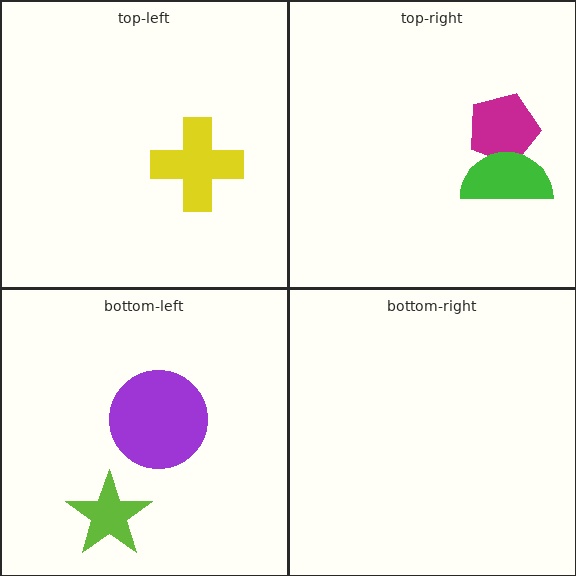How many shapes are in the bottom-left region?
2.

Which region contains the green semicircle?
The top-right region.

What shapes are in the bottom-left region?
The purple circle, the lime star.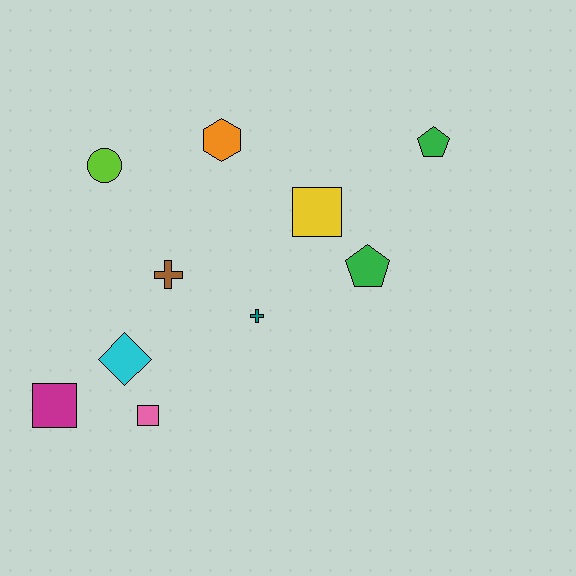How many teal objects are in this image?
There is 1 teal object.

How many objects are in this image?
There are 10 objects.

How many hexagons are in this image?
There is 1 hexagon.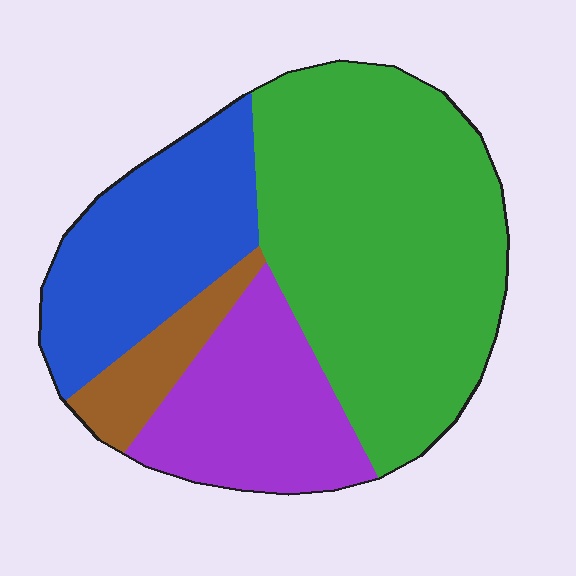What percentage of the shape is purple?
Purple takes up about one fifth (1/5) of the shape.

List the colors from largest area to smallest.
From largest to smallest: green, blue, purple, brown.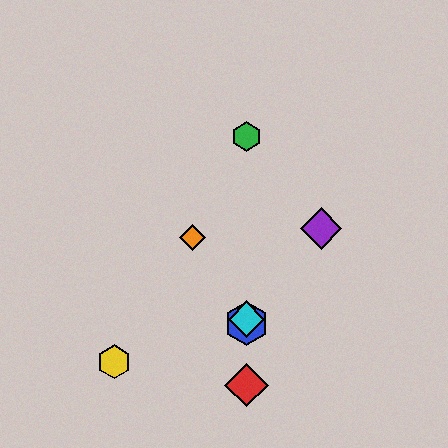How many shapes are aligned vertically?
4 shapes (the red diamond, the blue hexagon, the green hexagon, the cyan diamond) are aligned vertically.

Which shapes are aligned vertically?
The red diamond, the blue hexagon, the green hexagon, the cyan diamond are aligned vertically.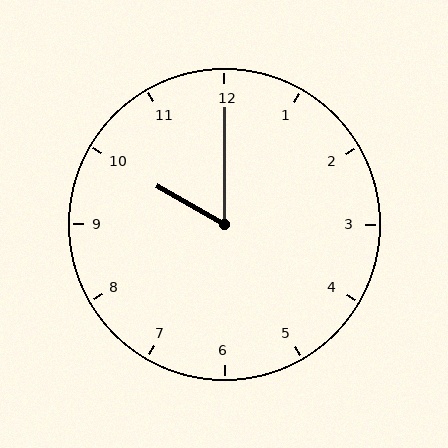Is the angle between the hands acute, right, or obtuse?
It is acute.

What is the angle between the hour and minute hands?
Approximately 60 degrees.